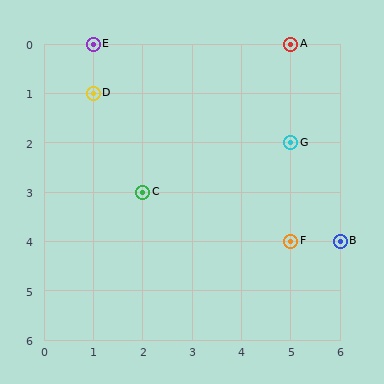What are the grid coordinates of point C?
Point C is at grid coordinates (2, 3).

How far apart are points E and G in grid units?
Points E and G are 4 columns and 2 rows apart (about 4.5 grid units diagonally).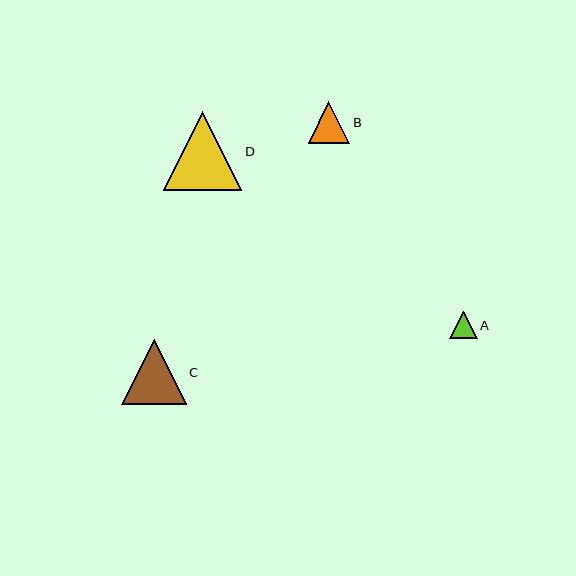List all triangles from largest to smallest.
From largest to smallest: D, C, B, A.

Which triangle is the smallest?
Triangle A is the smallest with a size of approximately 27 pixels.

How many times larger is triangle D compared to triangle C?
Triangle D is approximately 1.2 times the size of triangle C.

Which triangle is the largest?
Triangle D is the largest with a size of approximately 78 pixels.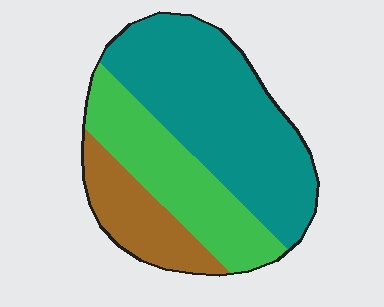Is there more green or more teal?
Teal.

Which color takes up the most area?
Teal, at roughly 50%.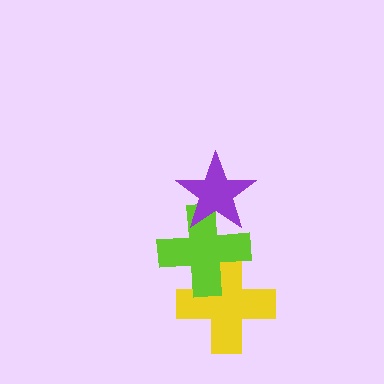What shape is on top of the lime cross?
The purple star is on top of the lime cross.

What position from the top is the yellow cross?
The yellow cross is 3rd from the top.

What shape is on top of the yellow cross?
The lime cross is on top of the yellow cross.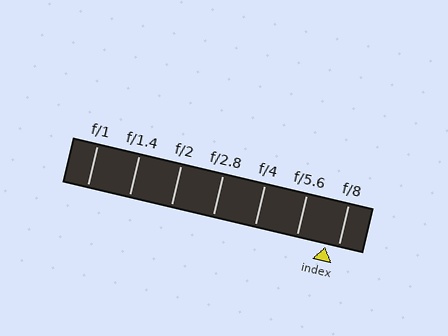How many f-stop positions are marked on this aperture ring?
There are 7 f-stop positions marked.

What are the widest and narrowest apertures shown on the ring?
The widest aperture shown is f/1 and the narrowest is f/8.